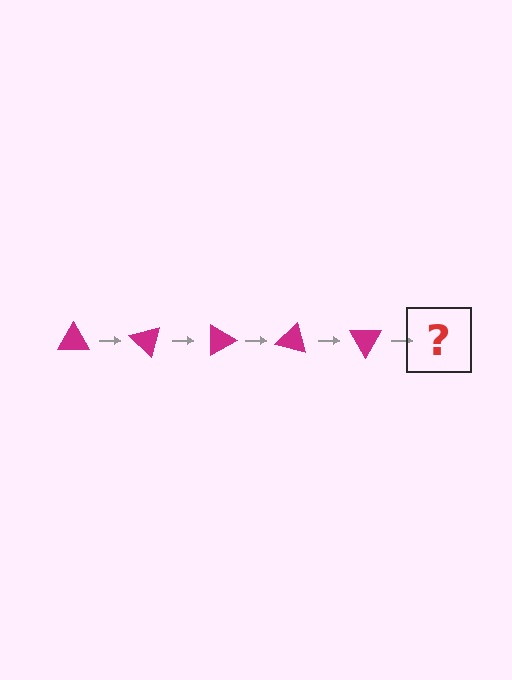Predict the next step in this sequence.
The next step is a magenta triangle rotated 225 degrees.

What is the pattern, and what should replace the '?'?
The pattern is that the triangle rotates 45 degrees each step. The '?' should be a magenta triangle rotated 225 degrees.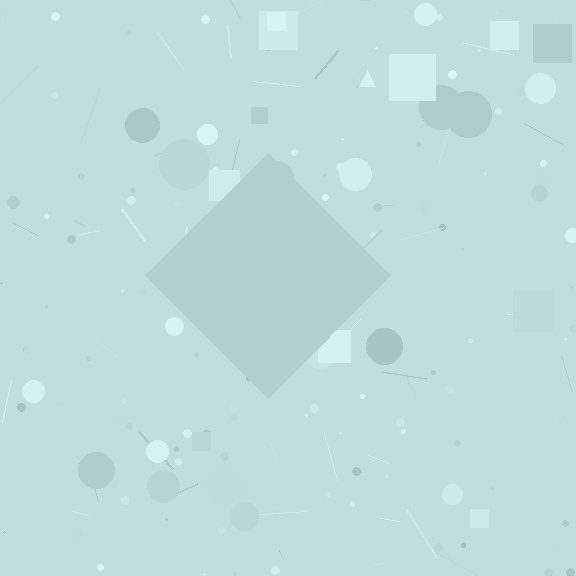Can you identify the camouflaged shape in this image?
The camouflaged shape is a diamond.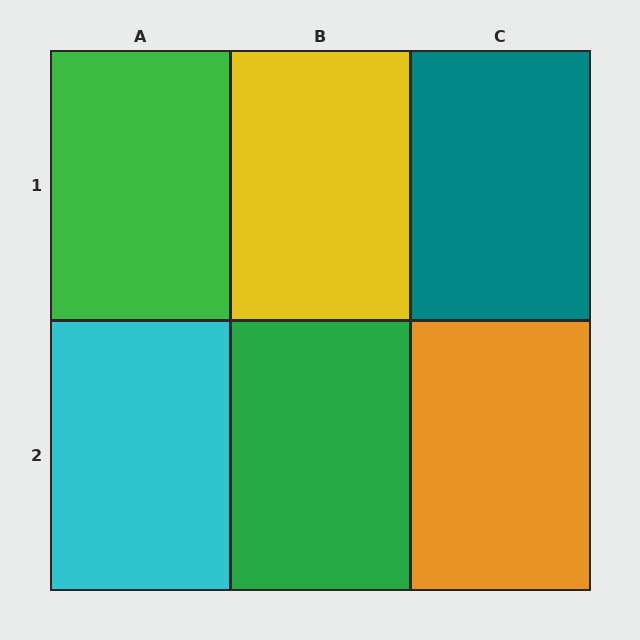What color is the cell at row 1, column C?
Teal.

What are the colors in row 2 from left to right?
Cyan, green, orange.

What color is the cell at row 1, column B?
Yellow.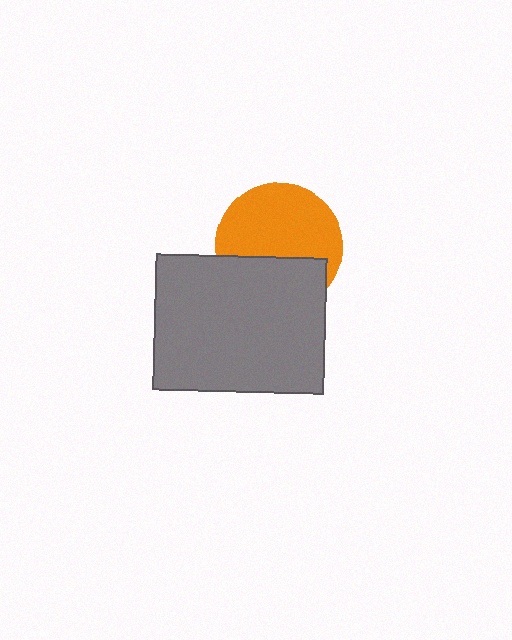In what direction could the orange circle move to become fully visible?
The orange circle could move up. That would shift it out from behind the gray rectangle entirely.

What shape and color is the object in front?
The object in front is a gray rectangle.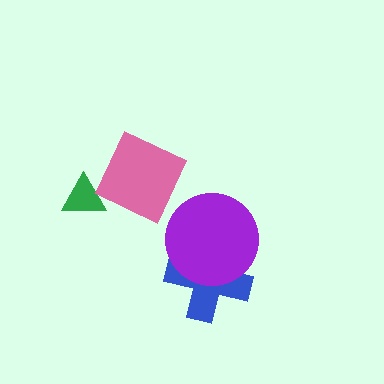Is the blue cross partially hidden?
Yes, it is partially covered by another shape.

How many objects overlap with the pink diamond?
1 object overlaps with the pink diamond.